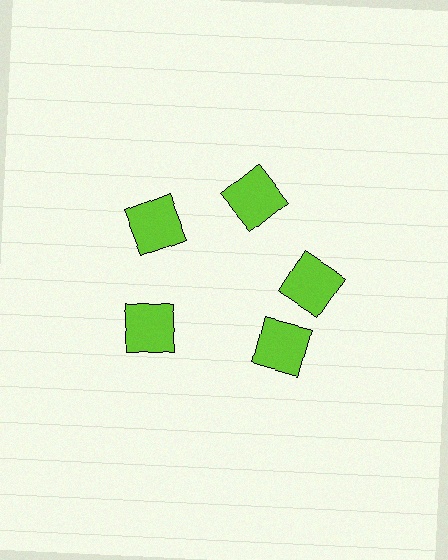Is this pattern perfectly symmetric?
No. The 5 lime squares are arranged in a ring, but one element near the 5 o'clock position is rotated out of alignment along the ring, breaking the 5-fold rotational symmetry.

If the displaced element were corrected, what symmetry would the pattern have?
It would have 5-fold rotational symmetry — the pattern would map onto itself every 72 degrees.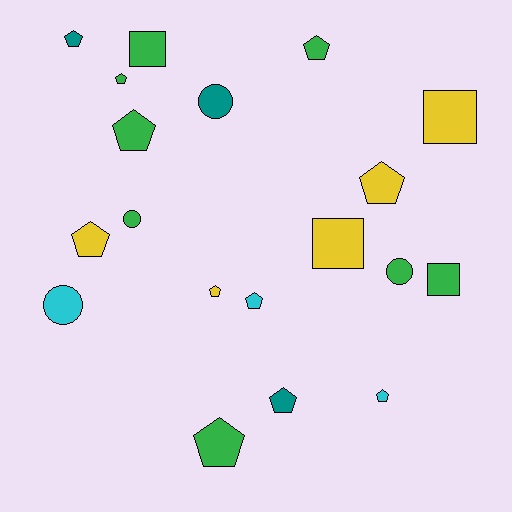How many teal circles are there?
There is 1 teal circle.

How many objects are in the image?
There are 19 objects.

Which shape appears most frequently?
Pentagon, with 11 objects.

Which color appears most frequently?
Green, with 8 objects.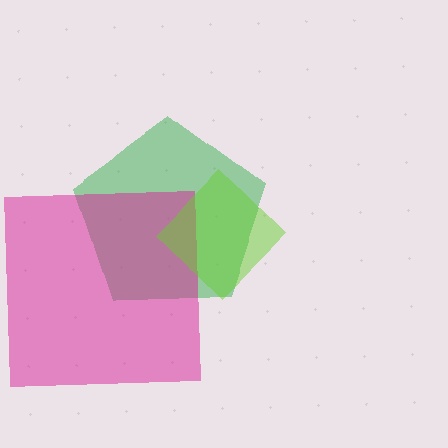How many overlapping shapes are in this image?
There are 3 overlapping shapes in the image.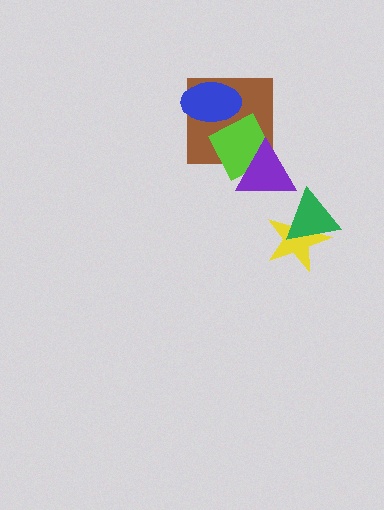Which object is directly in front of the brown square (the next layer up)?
The lime diamond is directly in front of the brown square.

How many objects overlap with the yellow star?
1 object overlaps with the yellow star.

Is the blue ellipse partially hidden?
No, no other shape covers it.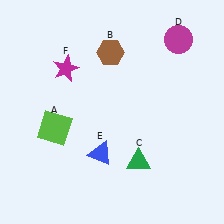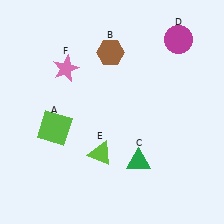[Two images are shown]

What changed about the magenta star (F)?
In Image 1, F is magenta. In Image 2, it changed to pink.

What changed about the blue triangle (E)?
In Image 1, E is blue. In Image 2, it changed to lime.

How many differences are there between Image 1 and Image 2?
There are 2 differences between the two images.